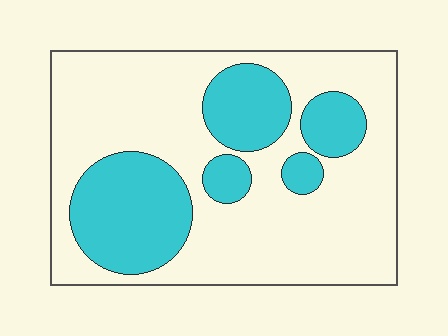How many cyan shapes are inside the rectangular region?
5.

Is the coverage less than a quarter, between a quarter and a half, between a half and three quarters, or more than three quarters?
Between a quarter and a half.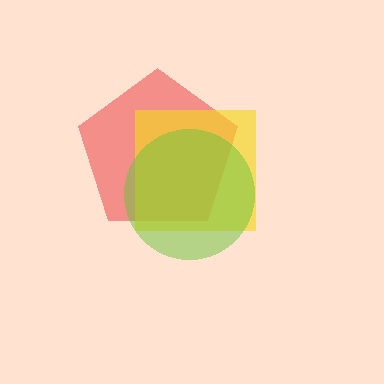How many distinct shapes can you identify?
There are 3 distinct shapes: a red pentagon, a yellow square, a lime circle.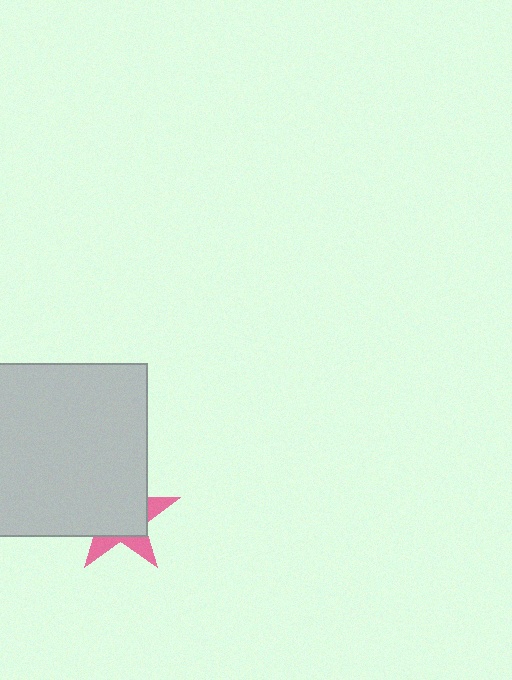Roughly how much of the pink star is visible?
A small part of it is visible (roughly 31%).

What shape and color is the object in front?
The object in front is a light gray square.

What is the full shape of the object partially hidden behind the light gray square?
The partially hidden object is a pink star.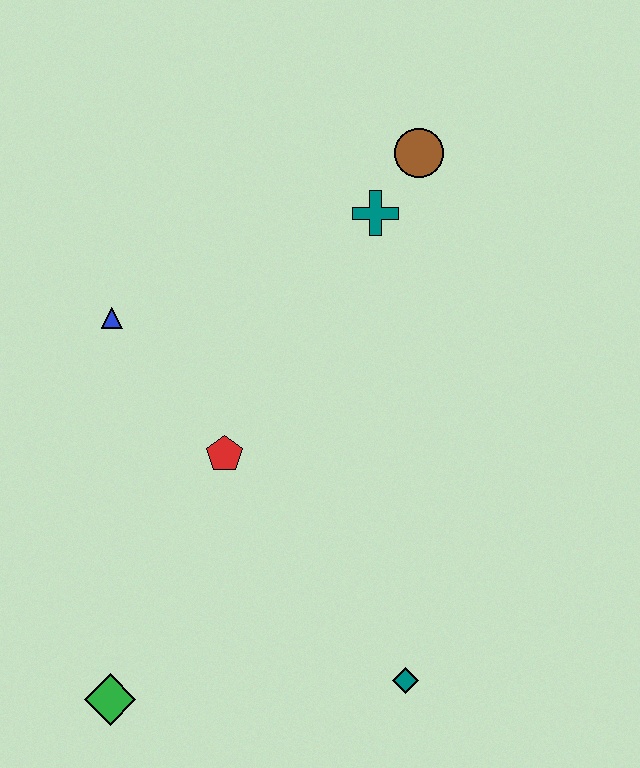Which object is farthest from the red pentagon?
The brown circle is farthest from the red pentagon.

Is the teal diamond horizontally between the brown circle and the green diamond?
Yes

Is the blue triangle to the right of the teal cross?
No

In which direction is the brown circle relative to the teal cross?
The brown circle is above the teal cross.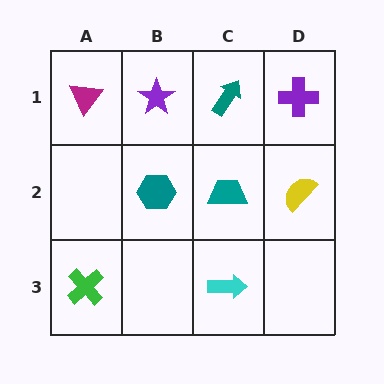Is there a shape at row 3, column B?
No, that cell is empty.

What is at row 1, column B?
A purple star.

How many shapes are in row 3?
2 shapes.